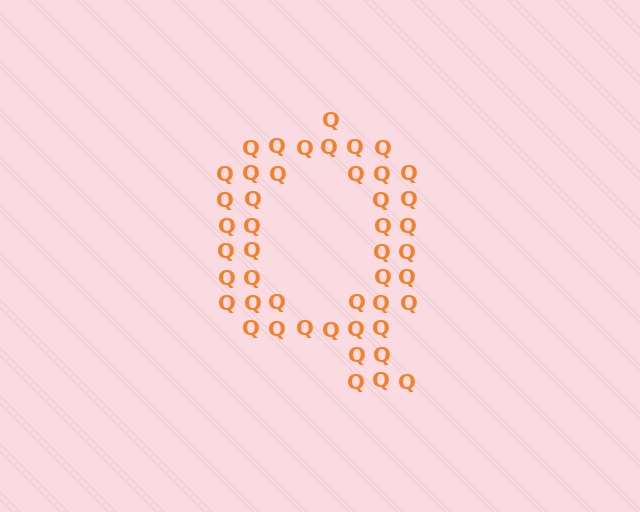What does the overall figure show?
The overall figure shows the letter Q.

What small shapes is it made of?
It is made of small letter Q's.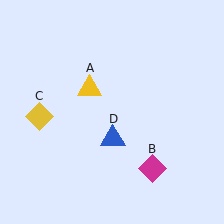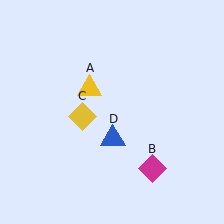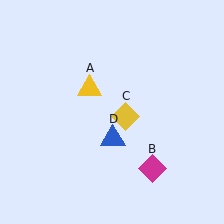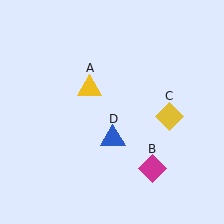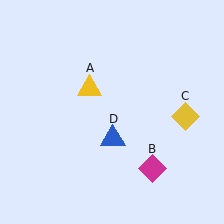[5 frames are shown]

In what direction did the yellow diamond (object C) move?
The yellow diamond (object C) moved right.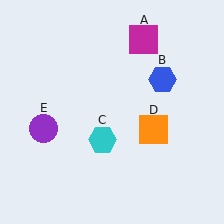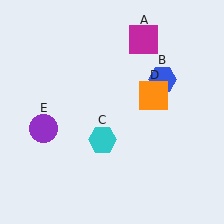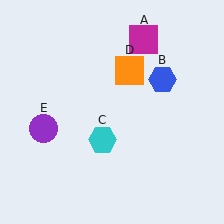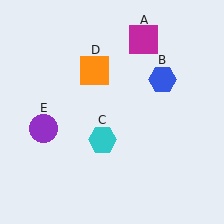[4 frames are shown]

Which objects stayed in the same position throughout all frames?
Magenta square (object A) and blue hexagon (object B) and cyan hexagon (object C) and purple circle (object E) remained stationary.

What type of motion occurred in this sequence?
The orange square (object D) rotated counterclockwise around the center of the scene.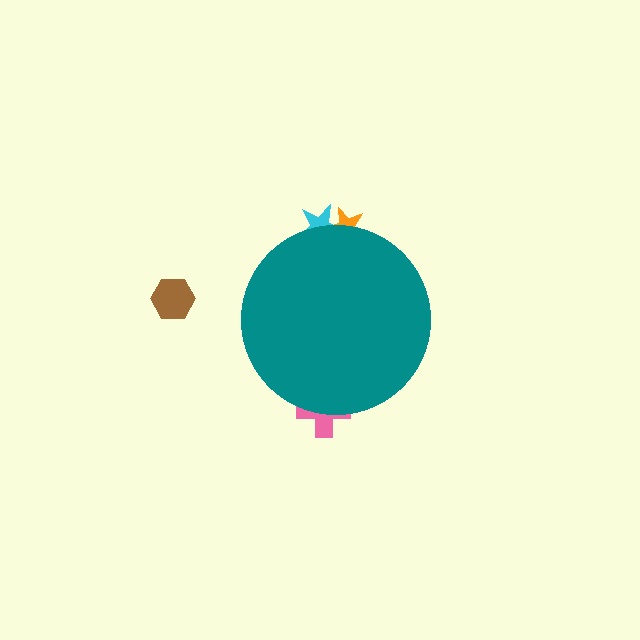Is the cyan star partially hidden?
Yes, the cyan star is partially hidden behind the teal circle.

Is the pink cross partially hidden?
Yes, the pink cross is partially hidden behind the teal circle.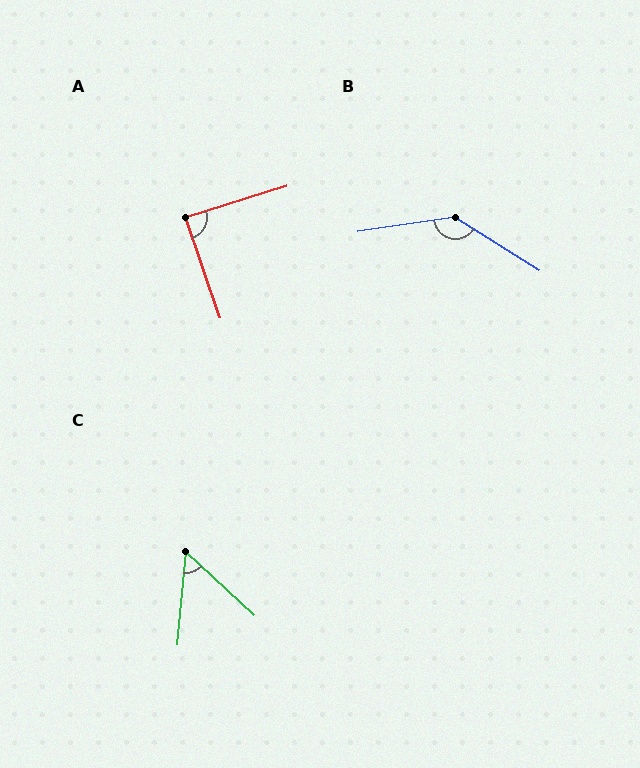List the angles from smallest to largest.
C (52°), A (88°), B (139°).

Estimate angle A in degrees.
Approximately 88 degrees.